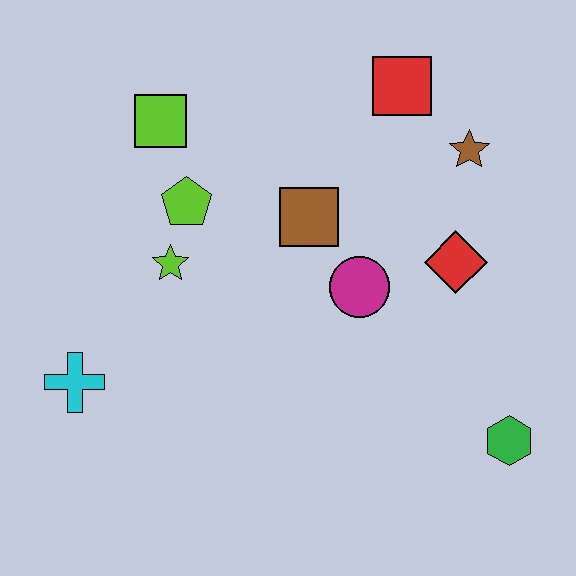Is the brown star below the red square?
Yes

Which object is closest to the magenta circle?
The brown square is closest to the magenta circle.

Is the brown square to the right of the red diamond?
No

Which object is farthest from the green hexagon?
The lime square is farthest from the green hexagon.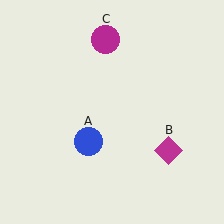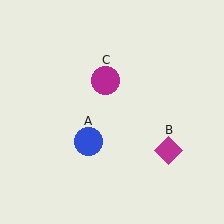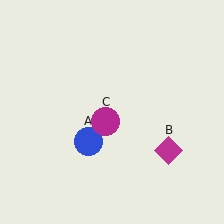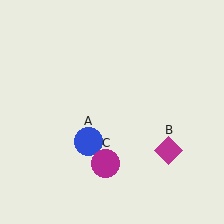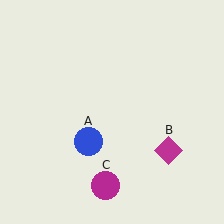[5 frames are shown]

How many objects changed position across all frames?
1 object changed position: magenta circle (object C).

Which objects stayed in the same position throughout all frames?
Blue circle (object A) and magenta diamond (object B) remained stationary.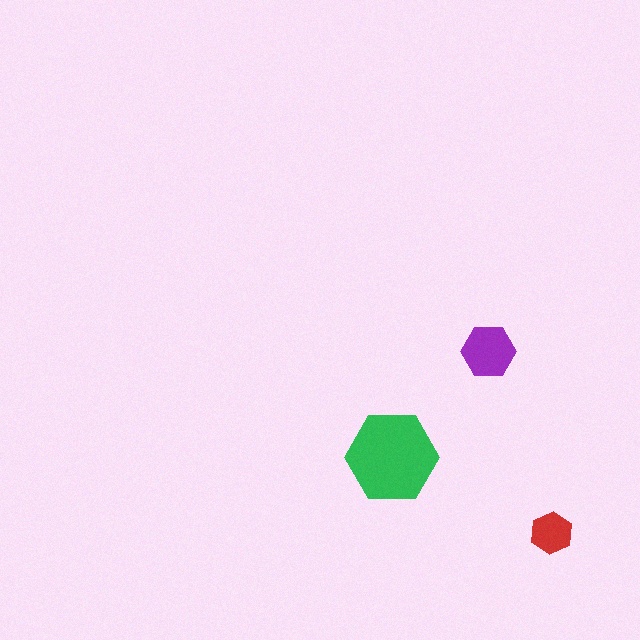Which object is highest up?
The purple hexagon is topmost.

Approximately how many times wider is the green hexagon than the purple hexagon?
About 1.5 times wider.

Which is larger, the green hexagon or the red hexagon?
The green one.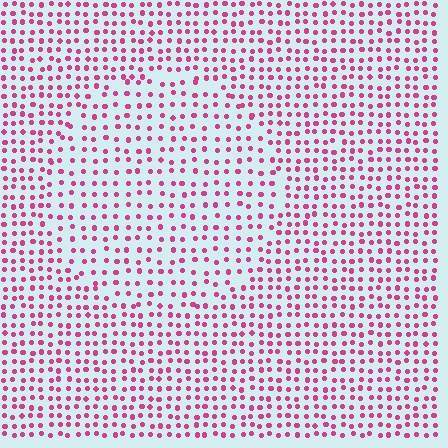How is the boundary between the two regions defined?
The boundary is defined by a change in element density (approximately 1.5x ratio). All elements are the same color, size, and shape.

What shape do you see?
I see a circle.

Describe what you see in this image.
The image contains small magenta elements arranged at two different densities. A circle-shaped region is visible where the elements are less densely packed than the surrounding area.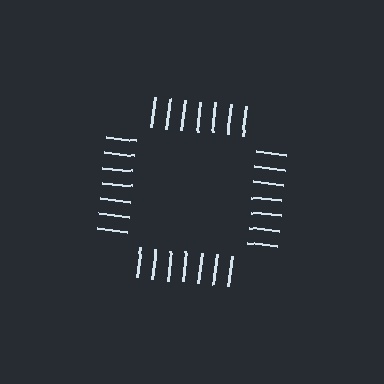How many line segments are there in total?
28 — 7 along each of the 4 edges.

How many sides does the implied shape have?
4 sides — the line-ends trace a square.